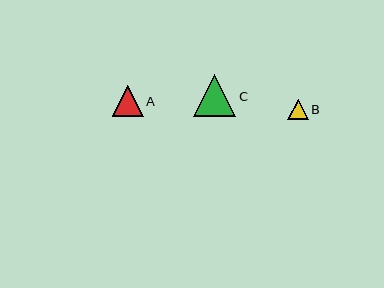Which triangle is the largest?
Triangle C is the largest with a size of approximately 42 pixels.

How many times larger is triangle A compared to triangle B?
Triangle A is approximately 1.5 times the size of triangle B.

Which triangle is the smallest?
Triangle B is the smallest with a size of approximately 20 pixels.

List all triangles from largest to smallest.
From largest to smallest: C, A, B.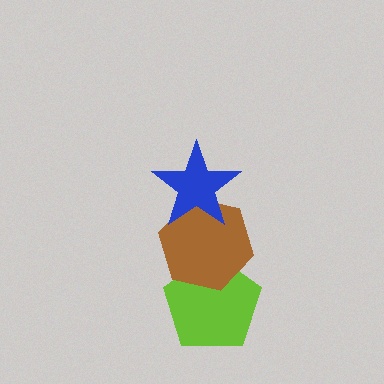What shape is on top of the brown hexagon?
The blue star is on top of the brown hexagon.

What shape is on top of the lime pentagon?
The brown hexagon is on top of the lime pentagon.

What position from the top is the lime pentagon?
The lime pentagon is 3rd from the top.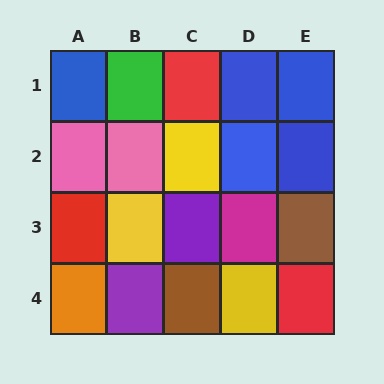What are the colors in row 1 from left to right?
Blue, green, red, blue, blue.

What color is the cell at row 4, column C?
Brown.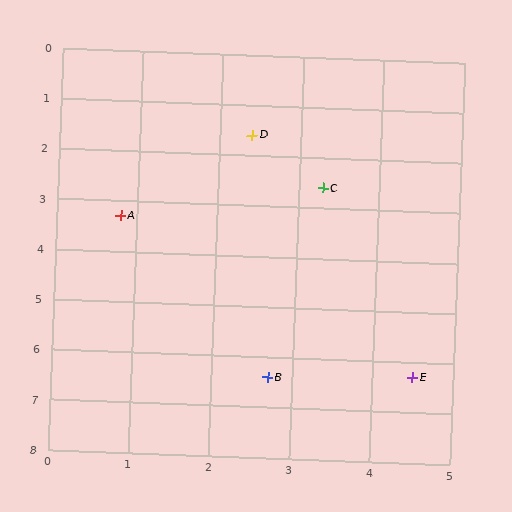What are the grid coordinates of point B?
Point B is at approximately (2.7, 6.4).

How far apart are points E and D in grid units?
Points E and D are about 5.1 grid units apart.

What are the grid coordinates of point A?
Point A is at approximately (0.8, 3.3).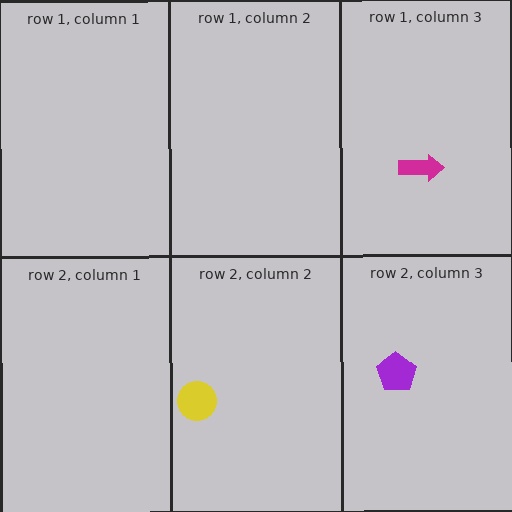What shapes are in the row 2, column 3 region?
The purple pentagon.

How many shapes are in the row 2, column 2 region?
1.